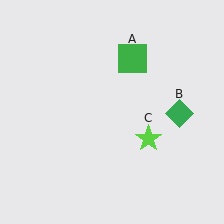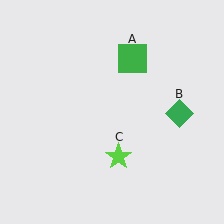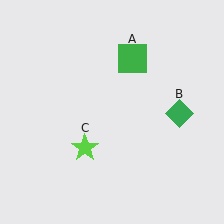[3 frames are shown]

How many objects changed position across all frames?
1 object changed position: lime star (object C).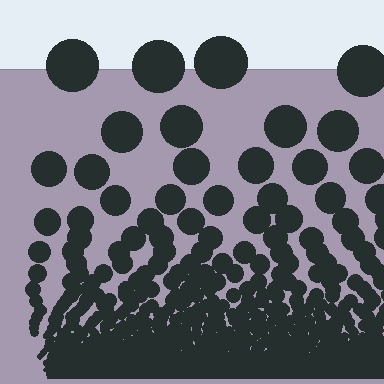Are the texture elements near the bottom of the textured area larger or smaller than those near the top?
Smaller. The gradient is inverted — elements near the bottom are smaller and denser.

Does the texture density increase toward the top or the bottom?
Density increases toward the bottom.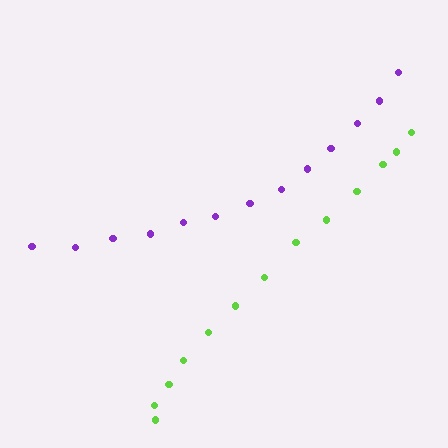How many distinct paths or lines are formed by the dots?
There are 2 distinct paths.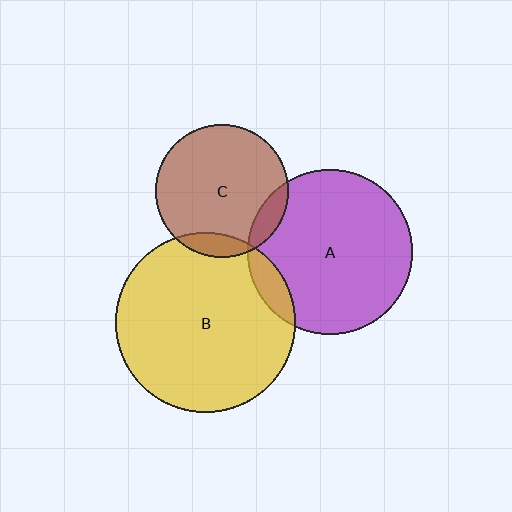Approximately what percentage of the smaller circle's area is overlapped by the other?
Approximately 10%.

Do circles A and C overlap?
Yes.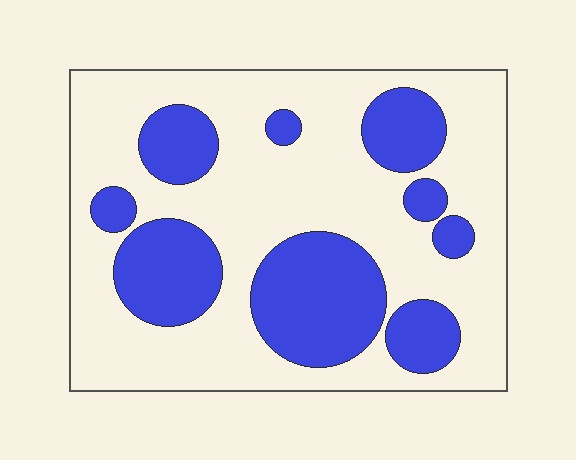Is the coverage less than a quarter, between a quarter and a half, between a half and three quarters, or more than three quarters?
Between a quarter and a half.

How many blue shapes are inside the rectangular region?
9.